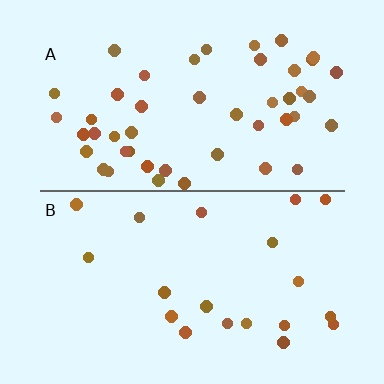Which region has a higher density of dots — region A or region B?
A (the top).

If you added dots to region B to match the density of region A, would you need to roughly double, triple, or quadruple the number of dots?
Approximately double.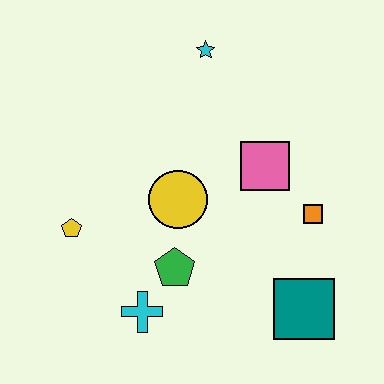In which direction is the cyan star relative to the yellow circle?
The cyan star is above the yellow circle.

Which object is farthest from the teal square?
The cyan star is farthest from the teal square.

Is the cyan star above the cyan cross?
Yes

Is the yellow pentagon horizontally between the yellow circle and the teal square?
No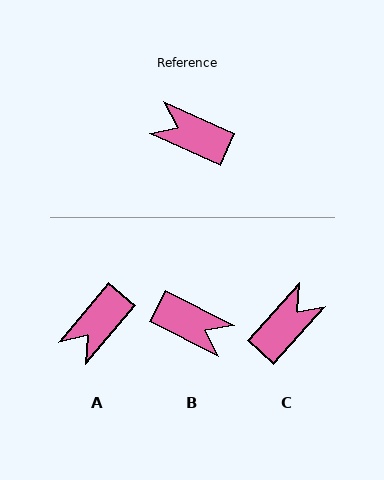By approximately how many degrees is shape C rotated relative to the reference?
Approximately 108 degrees clockwise.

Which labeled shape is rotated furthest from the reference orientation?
B, about 177 degrees away.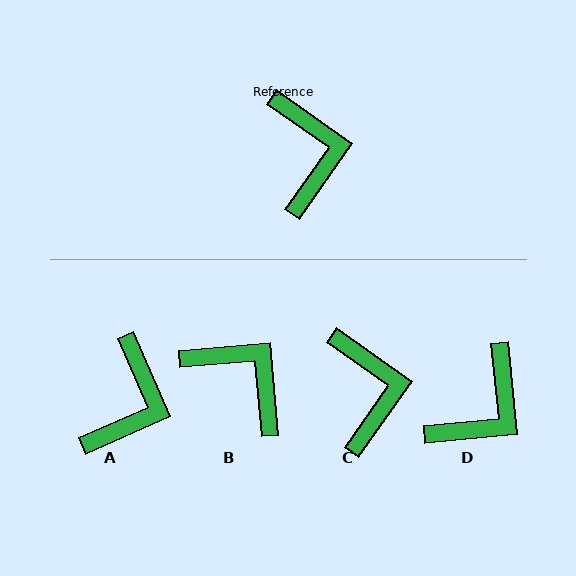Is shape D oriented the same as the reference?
No, it is off by about 49 degrees.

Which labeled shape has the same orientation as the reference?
C.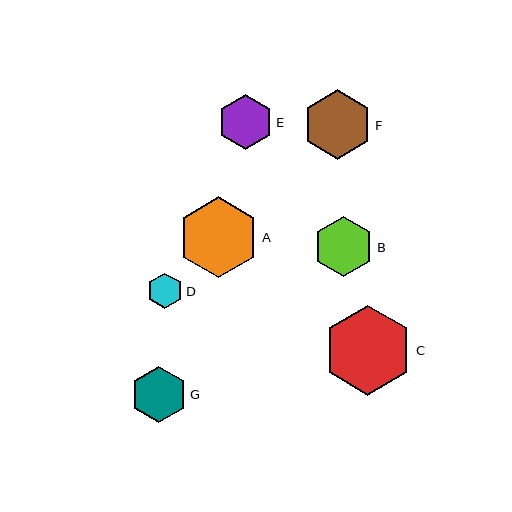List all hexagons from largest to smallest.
From largest to smallest: C, A, F, B, G, E, D.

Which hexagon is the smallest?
Hexagon D is the smallest with a size of approximately 36 pixels.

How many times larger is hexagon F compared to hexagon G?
Hexagon F is approximately 1.2 times the size of hexagon G.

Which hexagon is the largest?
Hexagon C is the largest with a size of approximately 89 pixels.